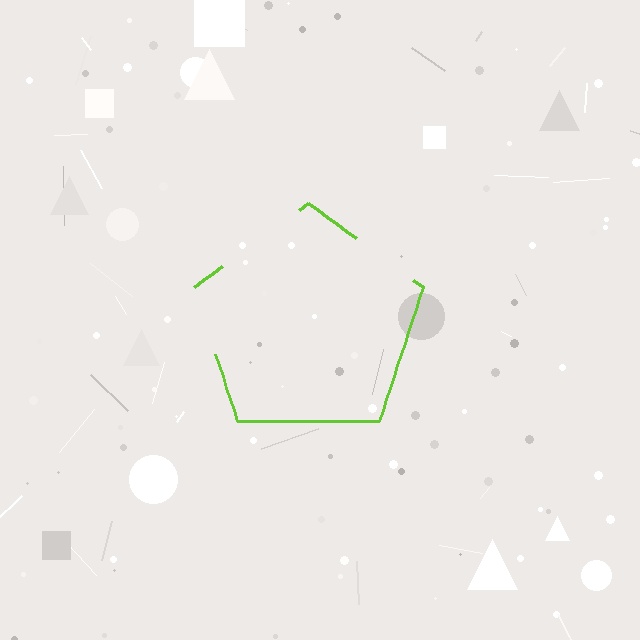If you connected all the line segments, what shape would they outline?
They would outline a pentagon.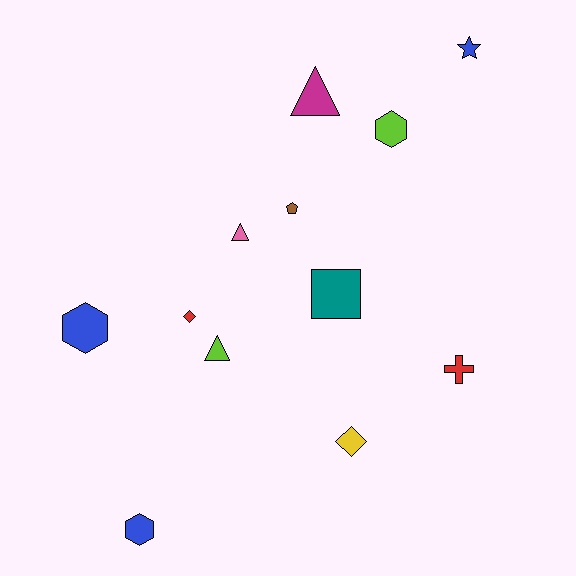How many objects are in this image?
There are 12 objects.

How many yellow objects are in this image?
There is 1 yellow object.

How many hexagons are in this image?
There are 3 hexagons.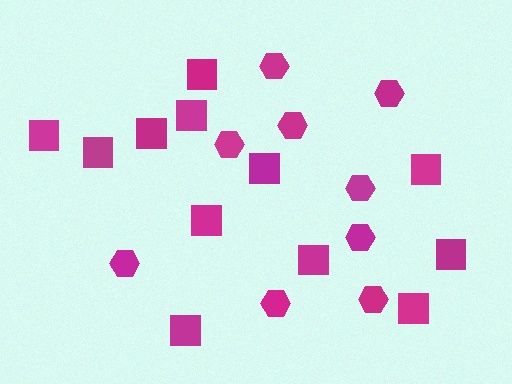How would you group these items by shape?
There are 2 groups: one group of hexagons (9) and one group of squares (12).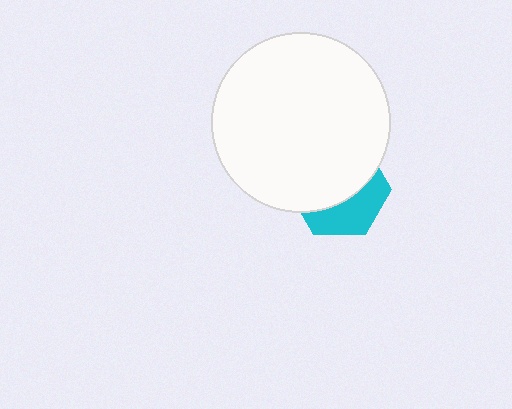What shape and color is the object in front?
The object in front is a white circle.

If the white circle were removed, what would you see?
You would see the complete cyan hexagon.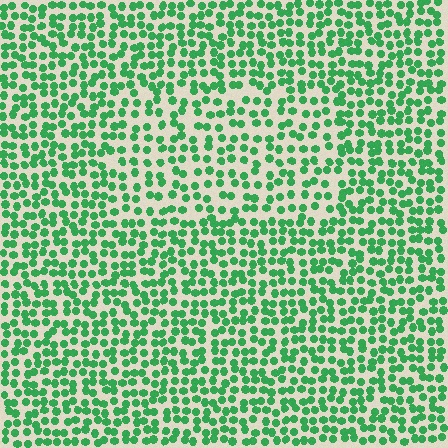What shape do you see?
I see a rectangle.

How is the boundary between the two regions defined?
The boundary is defined by a change in element density (approximately 1.5x ratio). All elements are the same color, size, and shape.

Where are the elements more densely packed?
The elements are more densely packed outside the rectangle boundary.